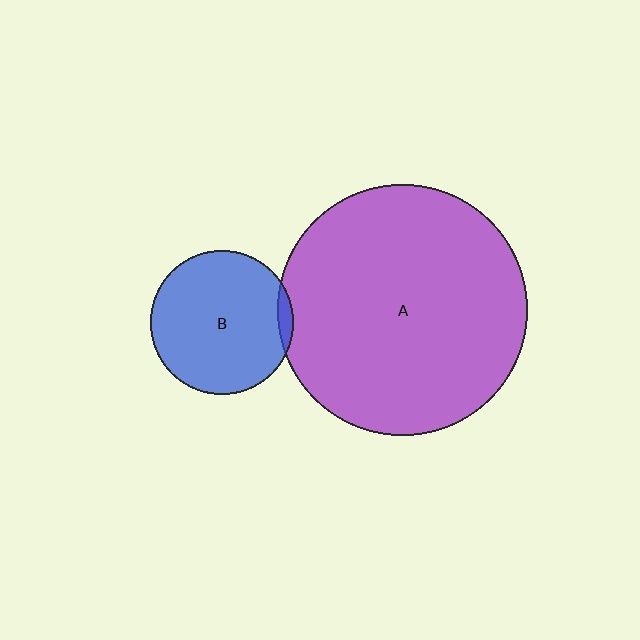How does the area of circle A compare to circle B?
Approximately 3.0 times.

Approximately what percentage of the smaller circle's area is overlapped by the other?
Approximately 5%.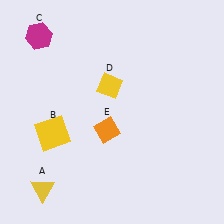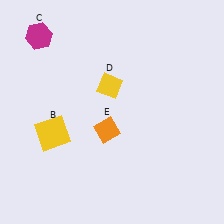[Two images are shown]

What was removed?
The yellow triangle (A) was removed in Image 2.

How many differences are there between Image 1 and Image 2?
There is 1 difference between the two images.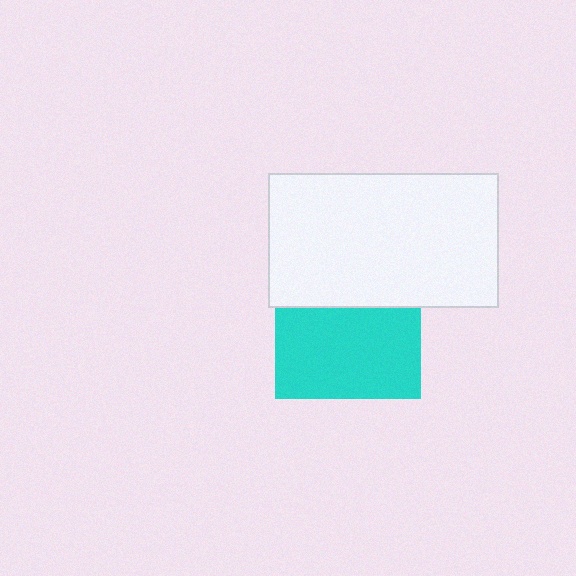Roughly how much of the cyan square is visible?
About half of it is visible (roughly 63%).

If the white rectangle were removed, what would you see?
You would see the complete cyan square.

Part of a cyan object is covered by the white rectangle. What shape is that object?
It is a square.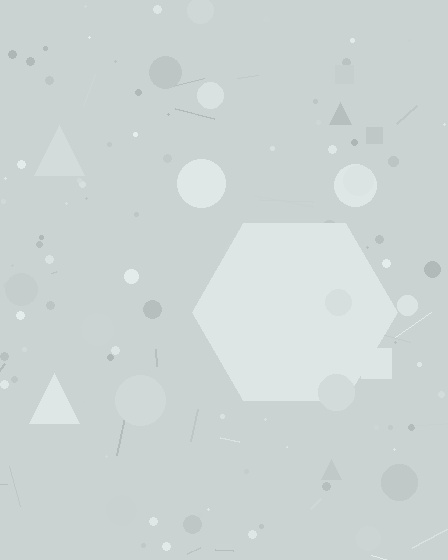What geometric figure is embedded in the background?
A hexagon is embedded in the background.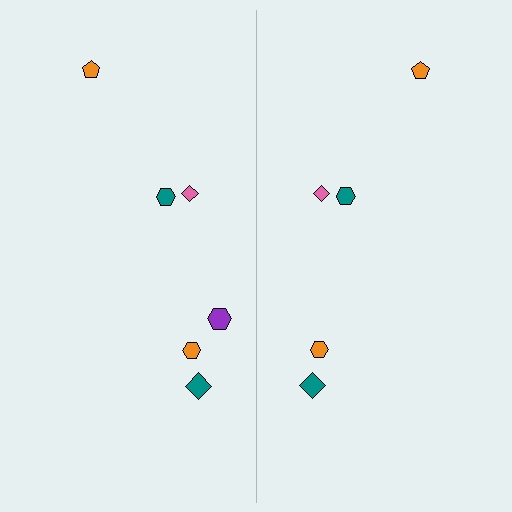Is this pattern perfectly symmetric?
No, the pattern is not perfectly symmetric. A purple hexagon is missing from the right side.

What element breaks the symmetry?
A purple hexagon is missing from the right side.